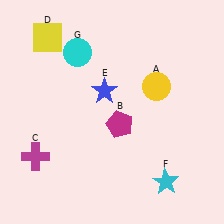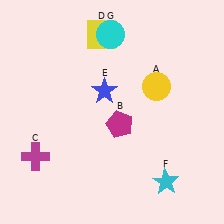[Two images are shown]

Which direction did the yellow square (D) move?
The yellow square (D) moved right.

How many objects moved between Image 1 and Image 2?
2 objects moved between the two images.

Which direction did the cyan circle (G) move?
The cyan circle (G) moved right.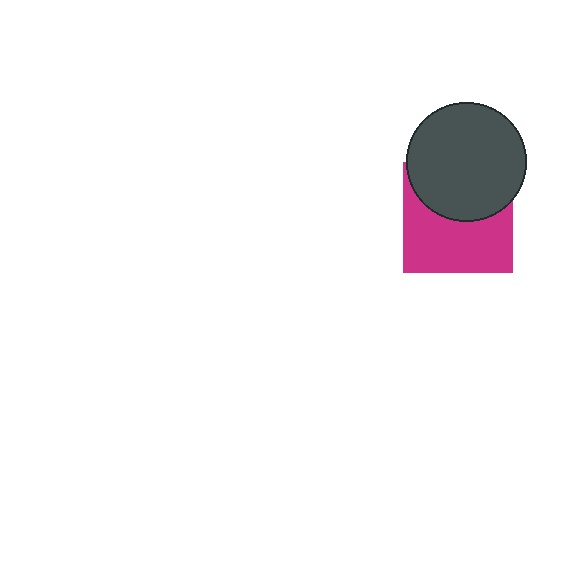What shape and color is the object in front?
The object in front is a dark gray circle.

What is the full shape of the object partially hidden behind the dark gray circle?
The partially hidden object is a magenta square.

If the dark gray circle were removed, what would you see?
You would see the complete magenta square.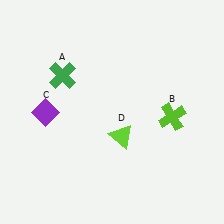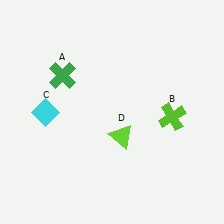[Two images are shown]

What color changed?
The diamond (C) changed from purple in Image 1 to cyan in Image 2.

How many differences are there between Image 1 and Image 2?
There is 1 difference between the two images.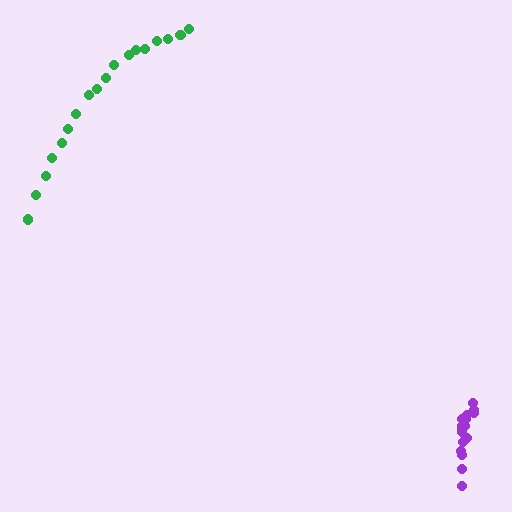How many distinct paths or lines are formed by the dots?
There are 2 distinct paths.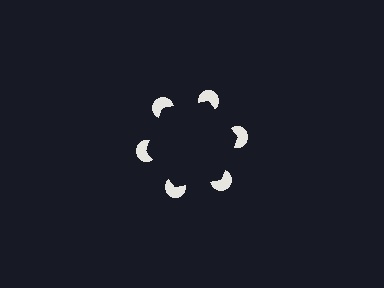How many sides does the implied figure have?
6 sides.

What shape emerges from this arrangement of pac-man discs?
An illusory hexagon — its edges are inferred from the aligned wedge cuts in the pac-man discs, not physically drawn.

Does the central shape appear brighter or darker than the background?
It typically appears slightly darker than the background, even though no actual brightness change is drawn.